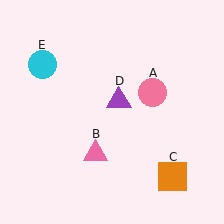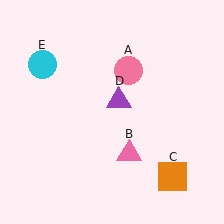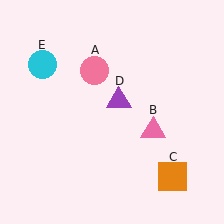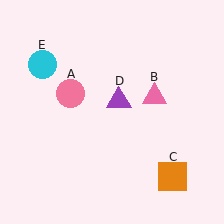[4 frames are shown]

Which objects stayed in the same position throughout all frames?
Orange square (object C) and purple triangle (object D) and cyan circle (object E) remained stationary.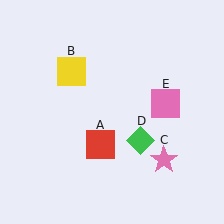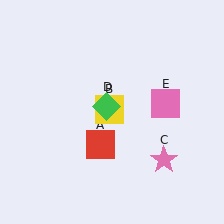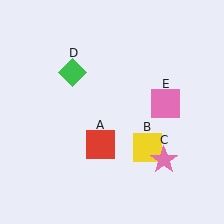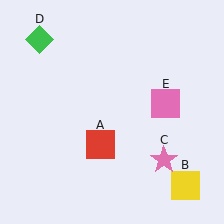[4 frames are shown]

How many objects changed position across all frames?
2 objects changed position: yellow square (object B), green diamond (object D).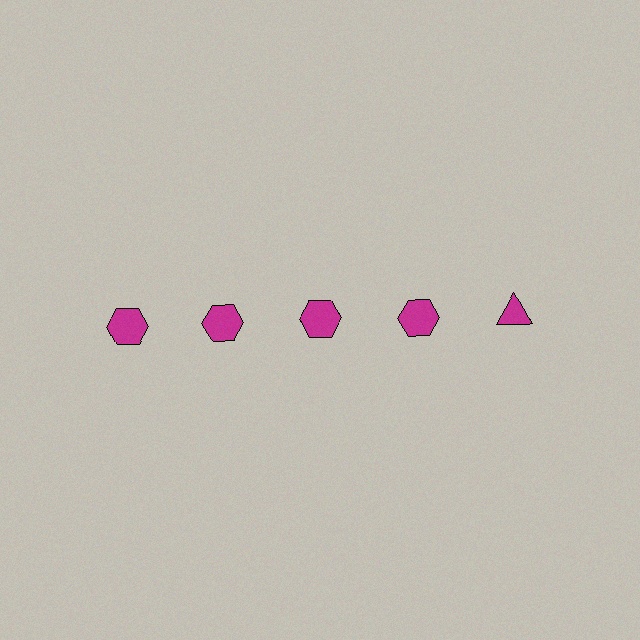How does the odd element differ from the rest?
It has a different shape: triangle instead of hexagon.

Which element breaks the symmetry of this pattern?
The magenta triangle in the top row, rightmost column breaks the symmetry. All other shapes are magenta hexagons.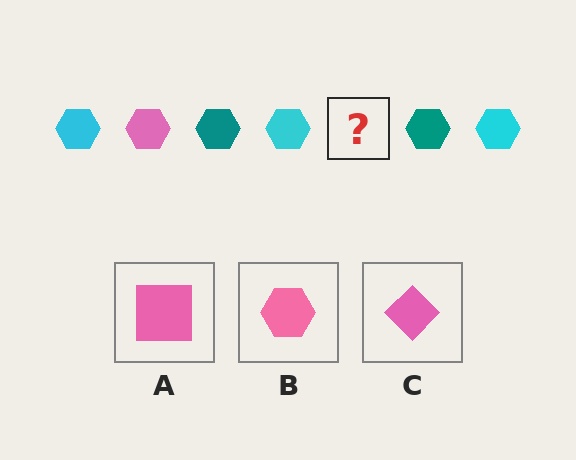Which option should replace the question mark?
Option B.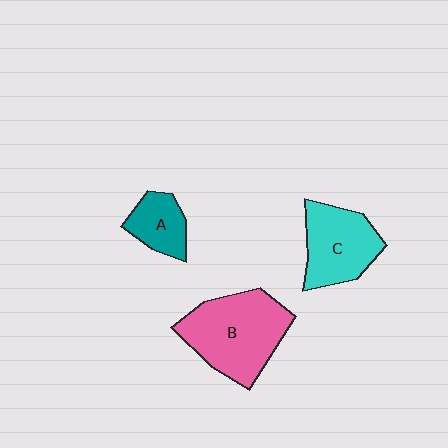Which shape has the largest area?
Shape B (pink).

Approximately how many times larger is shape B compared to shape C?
Approximately 1.4 times.